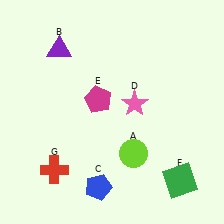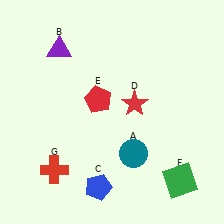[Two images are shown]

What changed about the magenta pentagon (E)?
In Image 1, E is magenta. In Image 2, it changed to red.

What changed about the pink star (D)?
In Image 1, D is pink. In Image 2, it changed to red.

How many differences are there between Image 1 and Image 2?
There are 3 differences between the two images.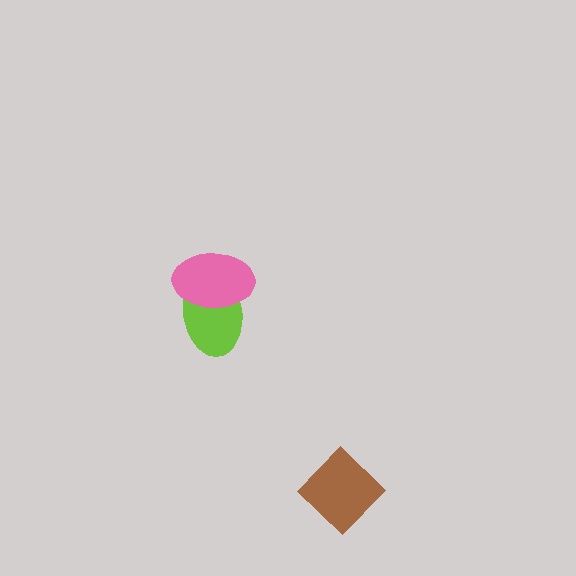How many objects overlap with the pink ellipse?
1 object overlaps with the pink ellipse.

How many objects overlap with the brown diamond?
0 objects overlap with the brown diamond.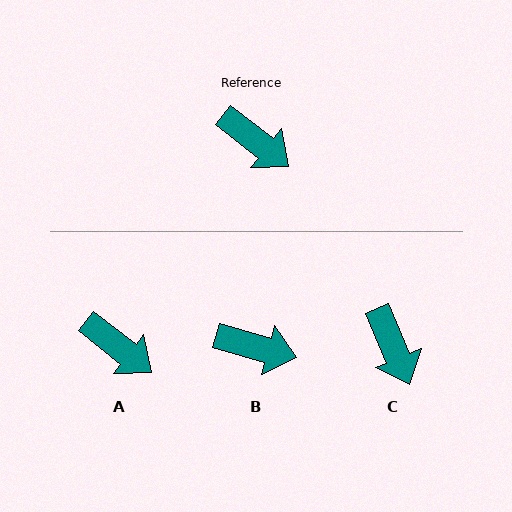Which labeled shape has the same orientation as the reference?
A.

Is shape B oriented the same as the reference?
No, it is off by about 22 degrees.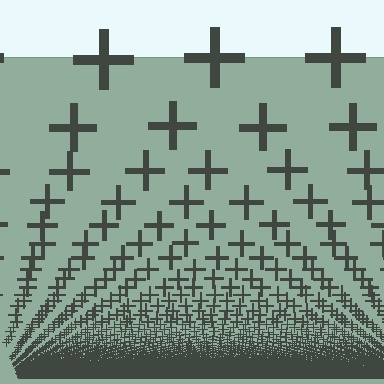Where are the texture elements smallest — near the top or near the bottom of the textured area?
Near the bottom.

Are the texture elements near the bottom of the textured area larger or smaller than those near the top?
Smaller. The gradient is inverted — elements near the bottom are smaller and denser.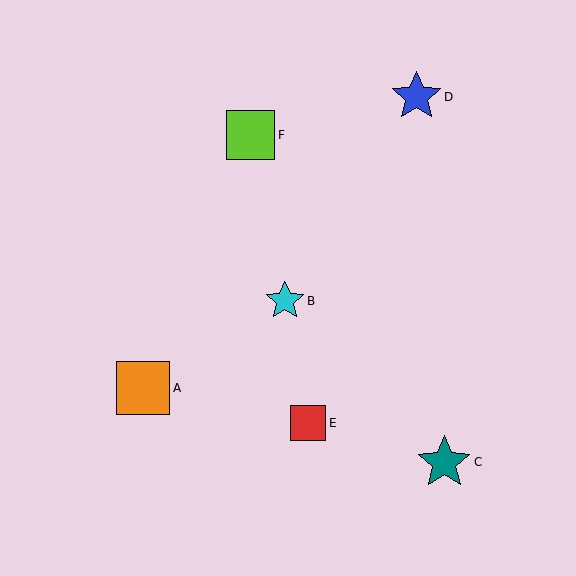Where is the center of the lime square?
The center of the lime square is at (251, 135).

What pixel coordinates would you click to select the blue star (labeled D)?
Click at (416, 97) to select the blue star D.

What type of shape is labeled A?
Shape A is an orange square.